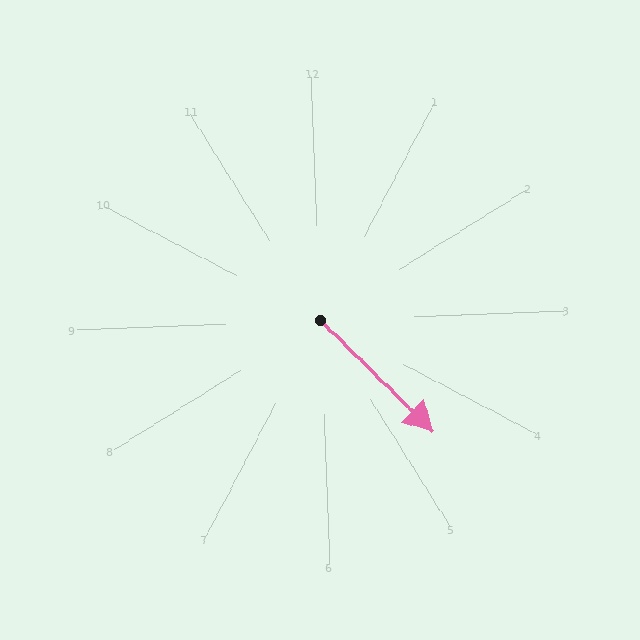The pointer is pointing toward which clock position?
Roughly 5 o'clock.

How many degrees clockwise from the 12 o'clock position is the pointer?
Approximately 137 degrees.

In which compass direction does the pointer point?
Southeast.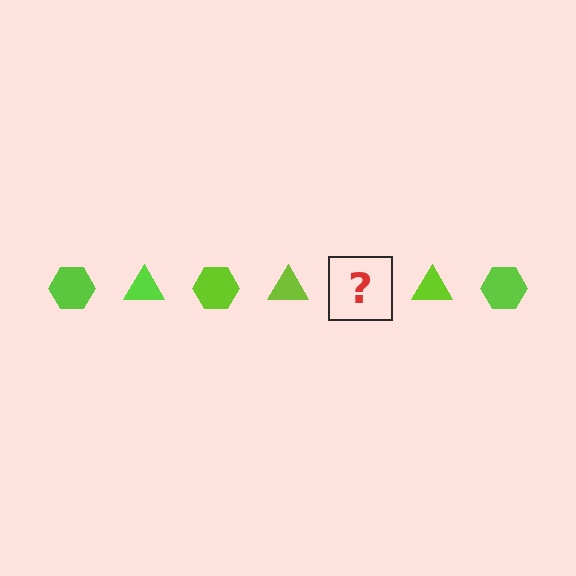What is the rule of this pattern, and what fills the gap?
The rule is that the pattern cycles through hexagon, triangle shapes in lime. The gap should be filled with a lime hexagon.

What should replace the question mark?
The question mark should be replaced with a lime hexagon.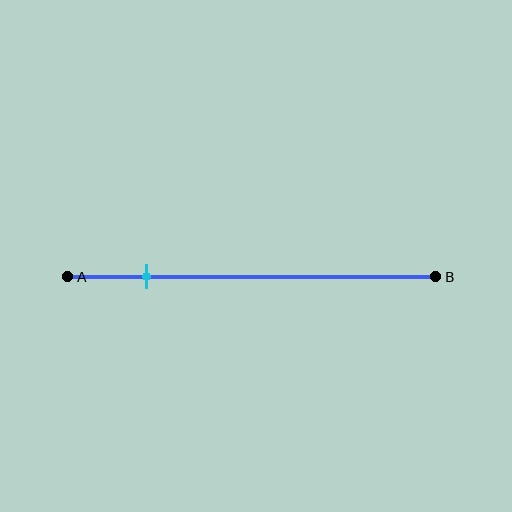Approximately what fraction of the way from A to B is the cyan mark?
The cyan mark is approximately 20% of the way from A to B.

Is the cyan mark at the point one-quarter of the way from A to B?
No, the mark is at about 20% from A, not at the 25% one-quarter point.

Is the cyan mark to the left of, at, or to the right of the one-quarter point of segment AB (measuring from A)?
The cyan mark is to the left of the one-quarter point of segment AB.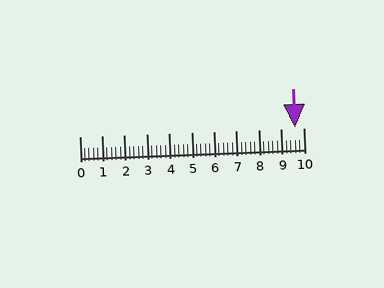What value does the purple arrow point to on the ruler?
The purple arrow points to approximately 9.6.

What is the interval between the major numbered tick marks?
The major tick marks are spaced 1 units apart.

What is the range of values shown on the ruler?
The ruler shows values from 0 to 10.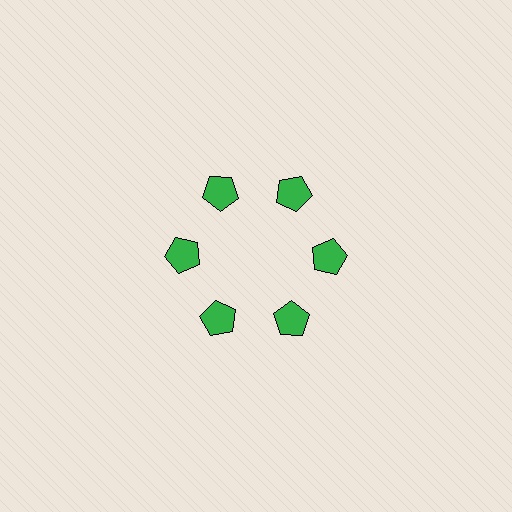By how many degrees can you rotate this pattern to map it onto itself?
The pattern maps onto itself every 60 degrees of rotation.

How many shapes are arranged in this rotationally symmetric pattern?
There are 6 shapes, arranged in 6 groups of 1.